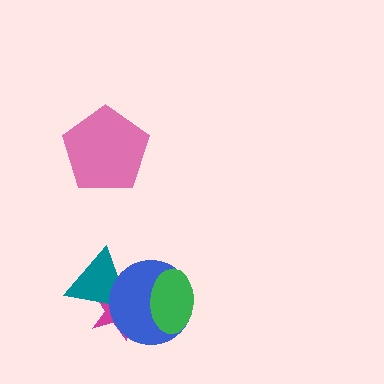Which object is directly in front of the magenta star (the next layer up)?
The teal triangle is directly in front of the magenta star.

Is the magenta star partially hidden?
Yes, it is partially covered by another shape.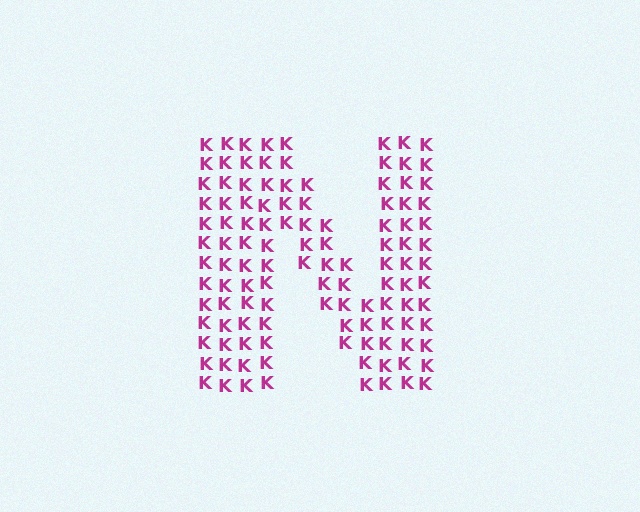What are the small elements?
The small elements are letter K's.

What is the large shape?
The large shape is the letter N.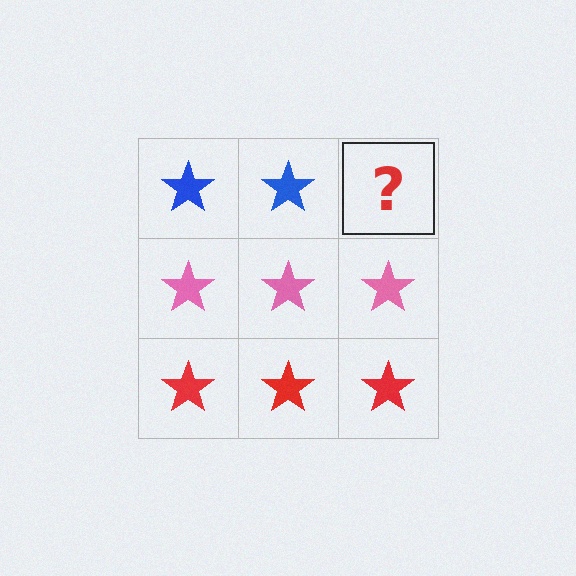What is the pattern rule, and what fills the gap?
The rule is that each row has a consistent color. The gap should be filled with a blue star.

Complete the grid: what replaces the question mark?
The question mark should be replaced with a blue star.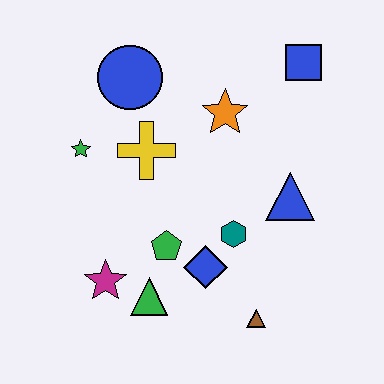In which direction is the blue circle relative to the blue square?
The blue circle is to the left of the blue square.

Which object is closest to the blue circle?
The yellow cross is closest to the blue circle.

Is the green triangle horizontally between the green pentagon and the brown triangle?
No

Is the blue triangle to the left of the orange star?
No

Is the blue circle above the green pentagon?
Yes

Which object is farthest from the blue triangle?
The green star is farthest from the blue triangle.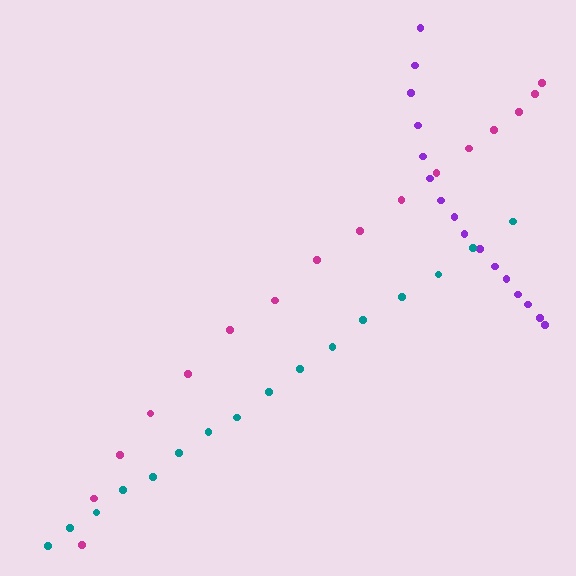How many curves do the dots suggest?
There are 3 distinct paths.